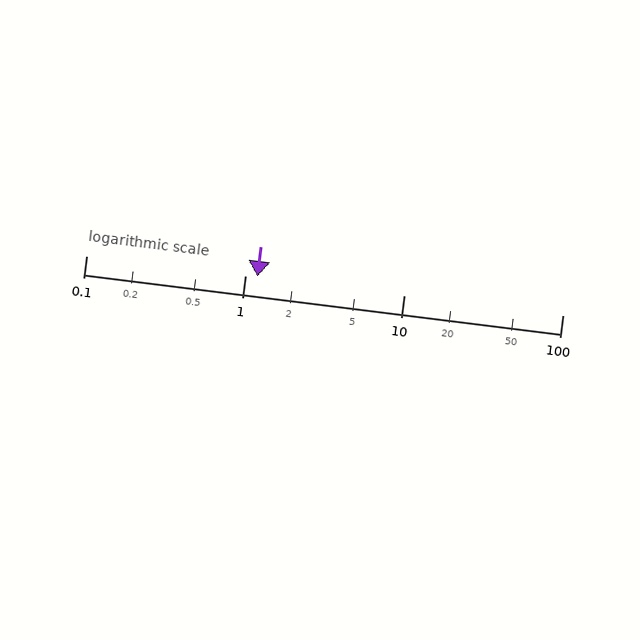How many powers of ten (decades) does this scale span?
The scale spans 3 decades, from 0.1 to 100.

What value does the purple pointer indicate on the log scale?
The pointer indicates approximately 1.2.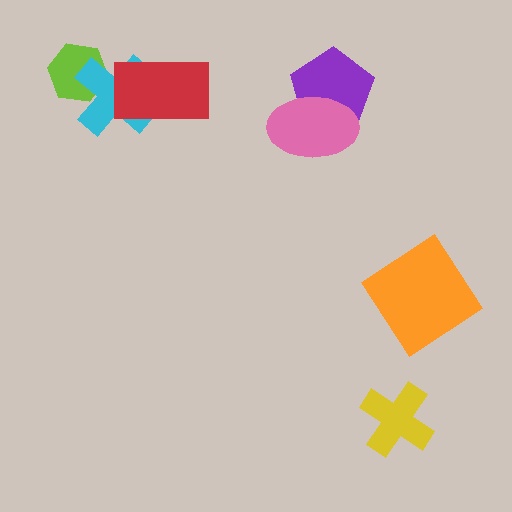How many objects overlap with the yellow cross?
0 objects overlap with the yellow cross.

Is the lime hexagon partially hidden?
Yes, it is partially covered by another shape.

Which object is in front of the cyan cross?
The red rectangle is in front of the cyan cross.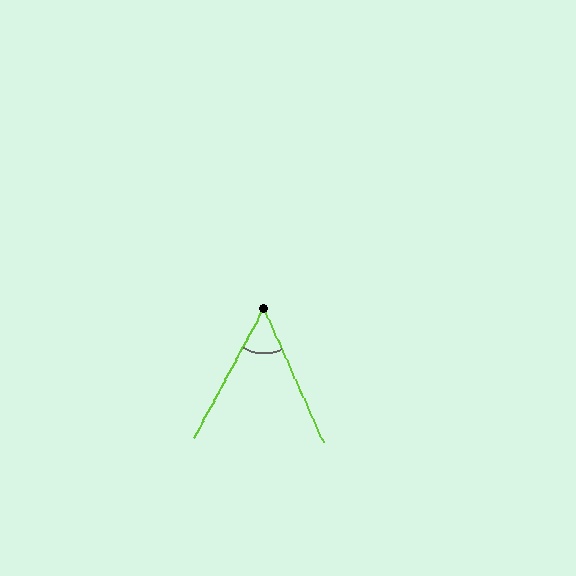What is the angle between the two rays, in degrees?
Approximately 52 degrees.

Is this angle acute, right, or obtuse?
It is acute.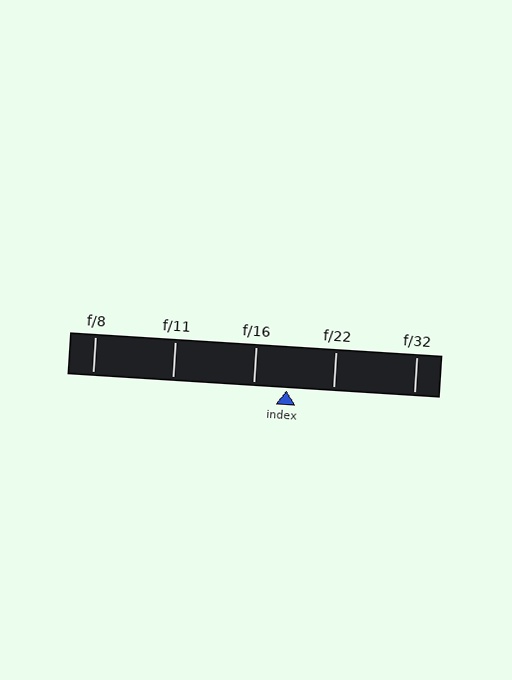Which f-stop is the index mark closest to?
The index mark is closest to f/16.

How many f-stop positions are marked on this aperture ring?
There are 5 f-stop positions marked.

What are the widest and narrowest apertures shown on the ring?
The widest aperture shown is f/8 and the narrowest is f/32.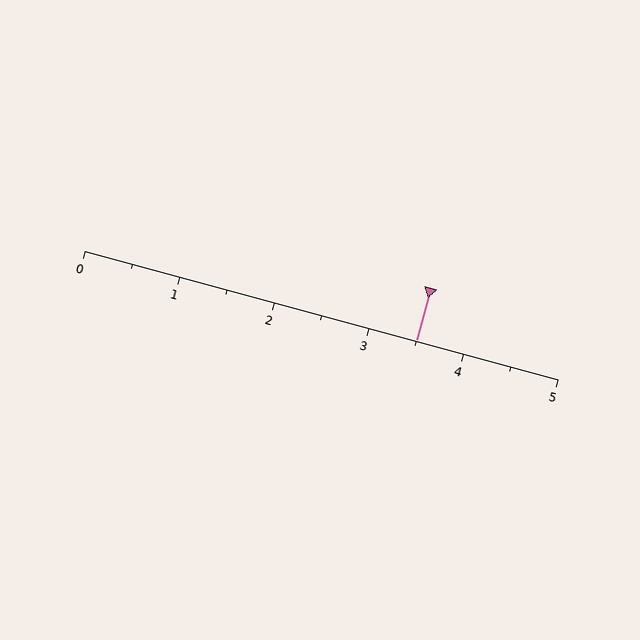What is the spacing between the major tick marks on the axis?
The major ticks are spaced 1 apart.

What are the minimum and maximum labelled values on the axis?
The axis runs from 0 to 5.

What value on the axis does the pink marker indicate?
The marker indicates approximately 3.5.